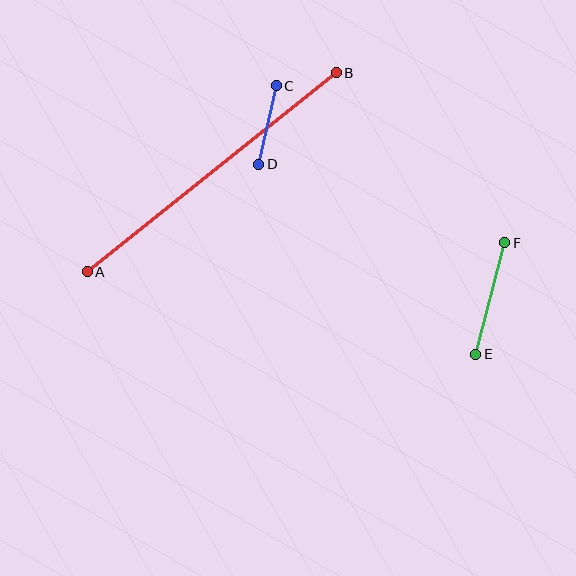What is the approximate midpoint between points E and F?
The midpoint is at approximately (490, 298) pixels.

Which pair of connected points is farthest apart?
Points A and B are farthest apart.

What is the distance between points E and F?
The distance is approximately 115 pixels.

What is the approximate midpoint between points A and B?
The midpoint is at approximately (212, 172) pixels.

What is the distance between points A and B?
The distance is approximately 318 pixels.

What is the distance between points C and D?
The distance is approximately 80 pixels.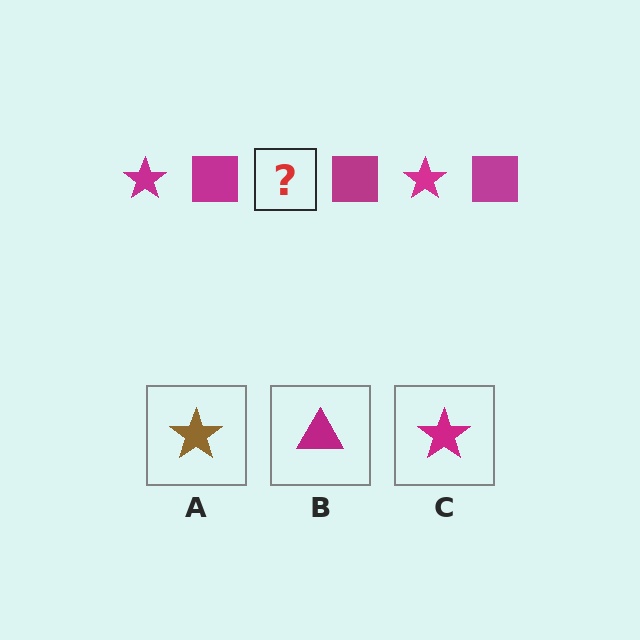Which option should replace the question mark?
Option C.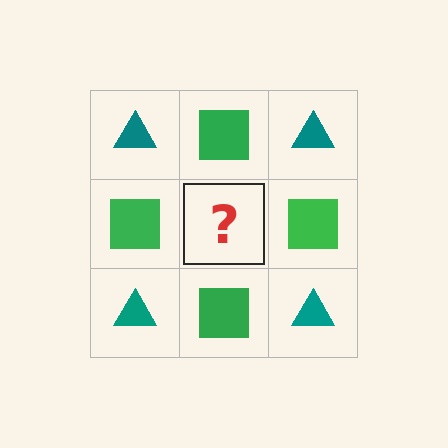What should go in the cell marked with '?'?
The missing cell should contain a teal triangle.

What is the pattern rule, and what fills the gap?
The rule is that it alternates teal triangle and green square in a checkerboard pattern. The gap should be filled with a teal triangle.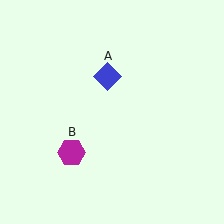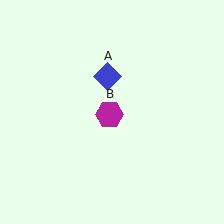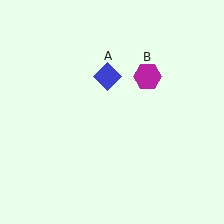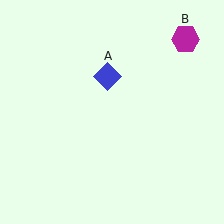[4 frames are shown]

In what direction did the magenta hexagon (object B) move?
The magenta hexagon (object B) moved up and to the right.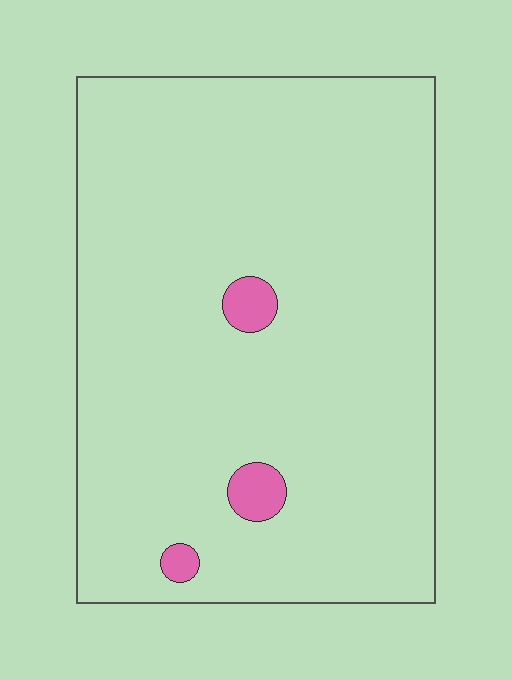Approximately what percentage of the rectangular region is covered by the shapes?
Approximately 5%.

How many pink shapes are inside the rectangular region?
3.